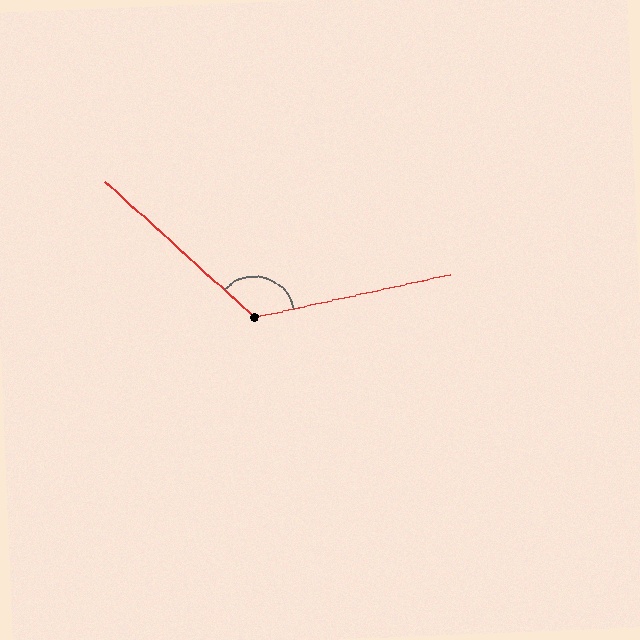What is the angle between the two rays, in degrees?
Approximately 125 degrees.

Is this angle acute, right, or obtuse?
It is obtuse.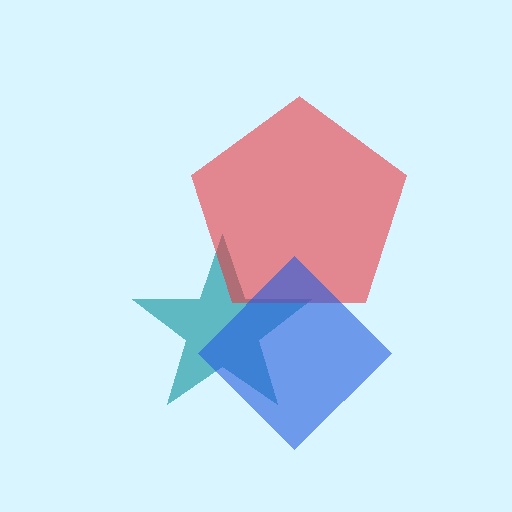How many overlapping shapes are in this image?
There are 3 overlapping shapes in the image.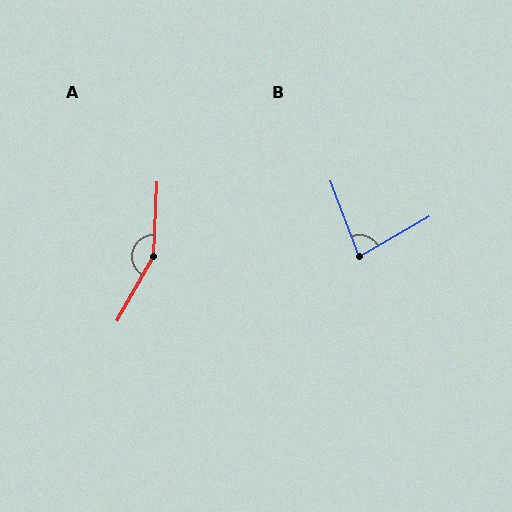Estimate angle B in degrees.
Approximately 81 degrees.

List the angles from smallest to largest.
B (81°), A (153°).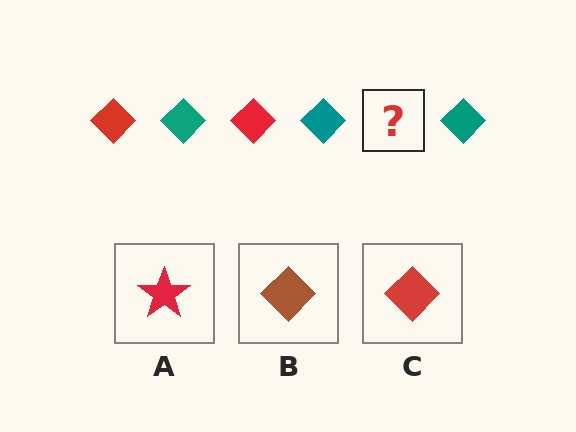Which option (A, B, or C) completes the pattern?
C.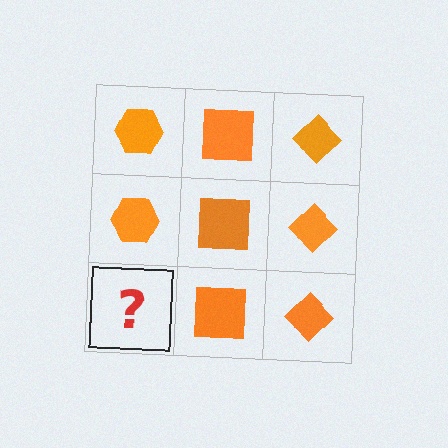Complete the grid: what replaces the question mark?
The question mark should be replaced with an orange hexagon.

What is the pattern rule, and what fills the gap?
The rule is that each column has a consistent shape. The gap should be filled with an orange hexagon.